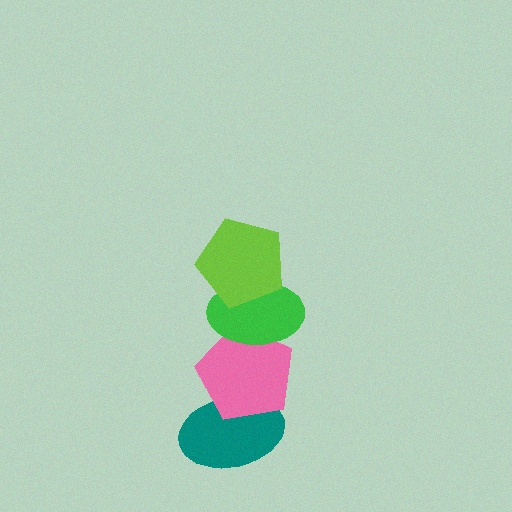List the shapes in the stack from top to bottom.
From top to bottom: the lime pentagon, the green ellipse, the pink pentagon, the teal ellipse.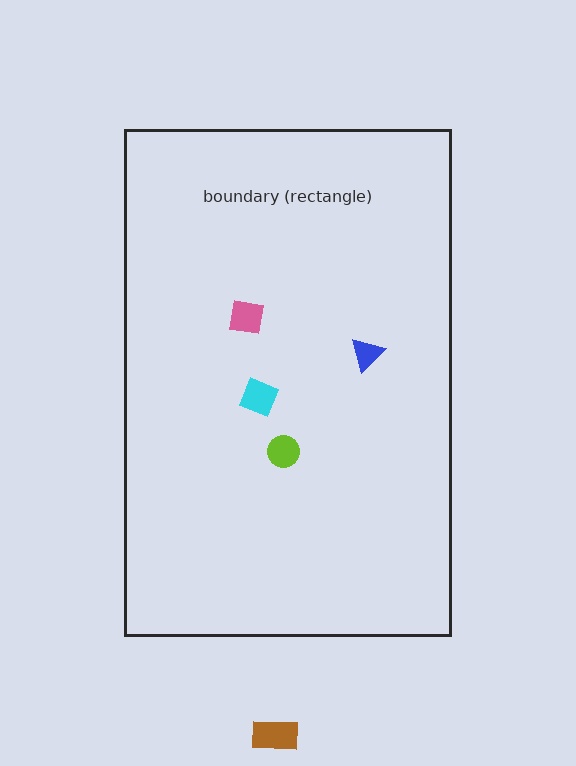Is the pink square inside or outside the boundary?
Inside.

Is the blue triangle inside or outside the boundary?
Inside.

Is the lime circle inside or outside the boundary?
Inside.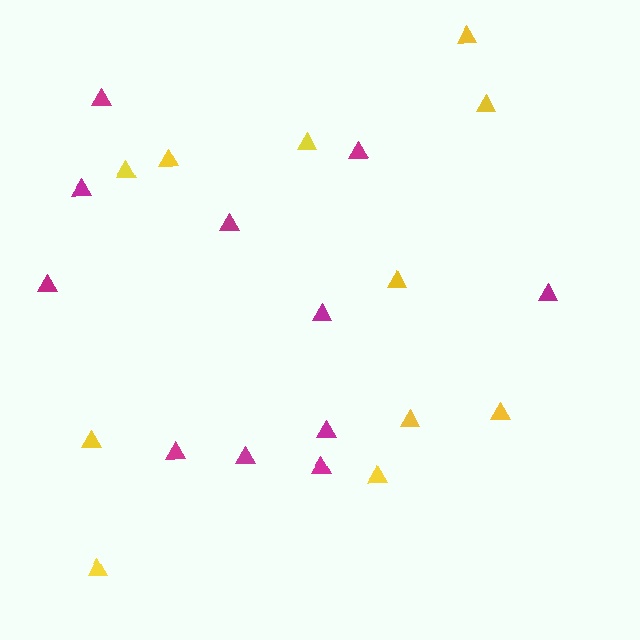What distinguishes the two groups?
There are 2 groups: one group of yellow triangles (11) and one group of magenta triangles (11).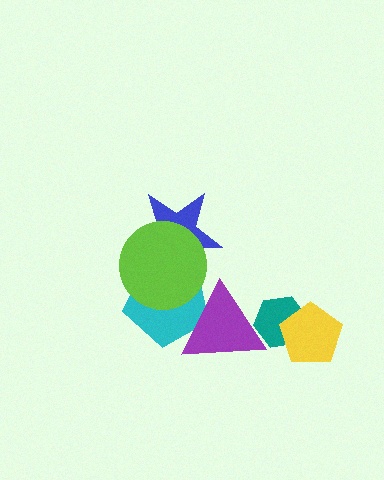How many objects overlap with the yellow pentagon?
1 object overlaps with the yellow pentagon.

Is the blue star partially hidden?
Yes, it is partially covered by another shape.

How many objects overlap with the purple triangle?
2 objects overlap with the purple triangle.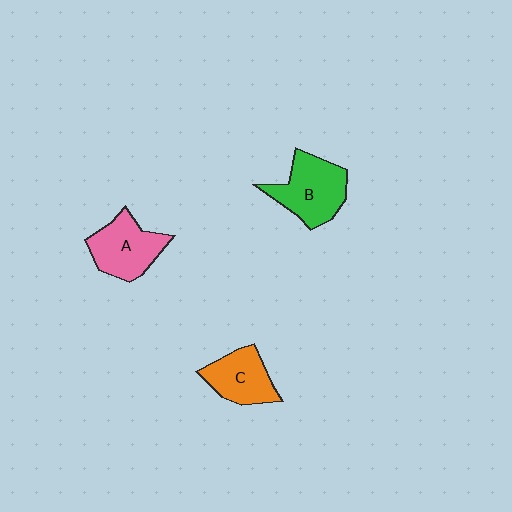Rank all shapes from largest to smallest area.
From largest to smallest: B (green), A (pink), C (orange).